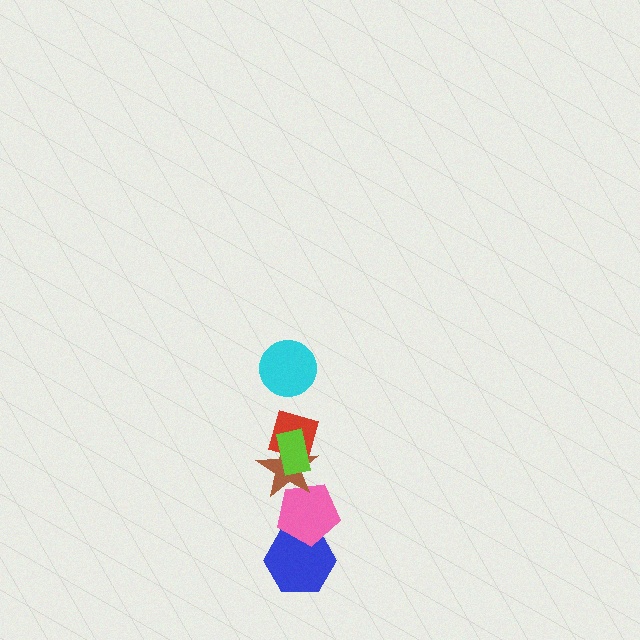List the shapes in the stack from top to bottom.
From top to bottom: the cyan circle, the lime rectangle, the red diamond, the brown star, the pink pentagon, the blue hexagon.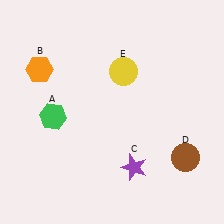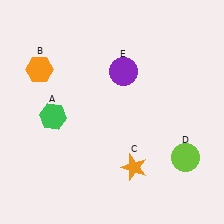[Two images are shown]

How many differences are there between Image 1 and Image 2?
There are 3 differences between the two images.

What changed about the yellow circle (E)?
In Image 1, E is yellow. In Image 2, it changed to purple.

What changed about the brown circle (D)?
In Image 1, D is brown. In Image 2, it changed to lime.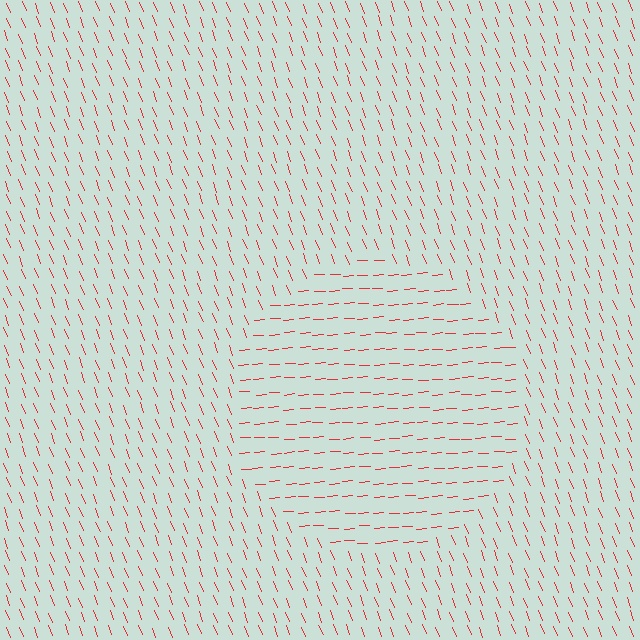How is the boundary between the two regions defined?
The boundary is defined purely by a change in line orientation (approximately 73 degrees difference). All lines are the same color and thickness.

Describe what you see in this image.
The image is filled with small red line segments. A circle region in the image has lines oriented differently from the surrounding lines, creating a visible texture boundary.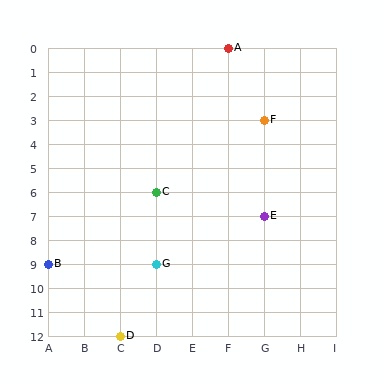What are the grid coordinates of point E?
Point E is at grid coordinates (G, 7).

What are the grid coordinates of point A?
Point A is at grid coordinates (F, 0).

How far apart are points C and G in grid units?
Points C and G are 3 rows apart.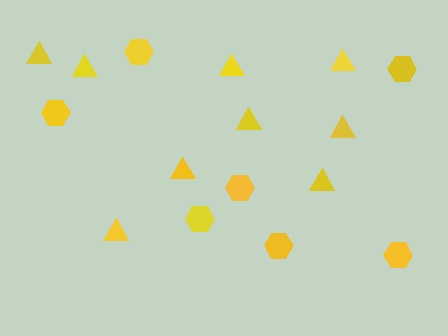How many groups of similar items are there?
There are 2 groups: one group of triangles (9) and one group of hexagons (7).